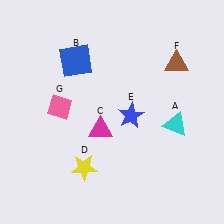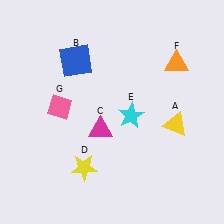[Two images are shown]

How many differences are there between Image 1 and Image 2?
There are 3 differences between the two images.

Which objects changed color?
A changed from cyan to yellow. E changed from blue to cyan. F changed from brown to orange.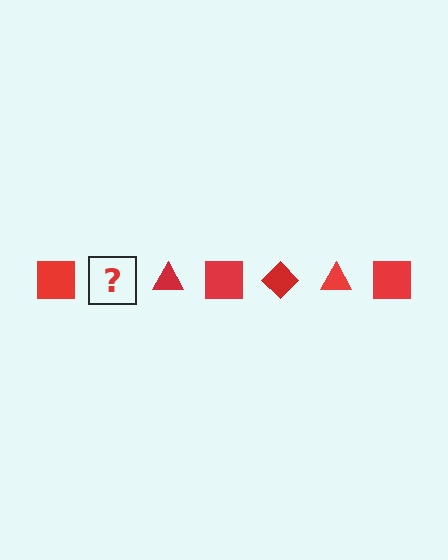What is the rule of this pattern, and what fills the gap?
The rule is that the pattern cycles through square, diamond, triangle shapes in red. The gap should be filled with a red diamond.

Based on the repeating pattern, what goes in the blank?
The blank should be a red diamond.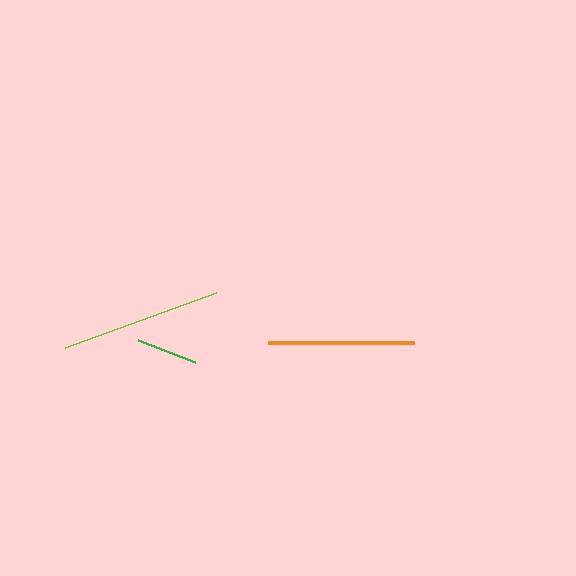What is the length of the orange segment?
The orange segment is approximately 145 pixels long.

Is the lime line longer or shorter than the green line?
The lime line is longer than the green line.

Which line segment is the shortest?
The green line is the shortest at approximately 61 pixels.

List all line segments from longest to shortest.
From longest to shortest: lime, orange, green.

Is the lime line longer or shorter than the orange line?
The lime line is longer than the orange line.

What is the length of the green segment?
The green segment is approximately 61 pixels long.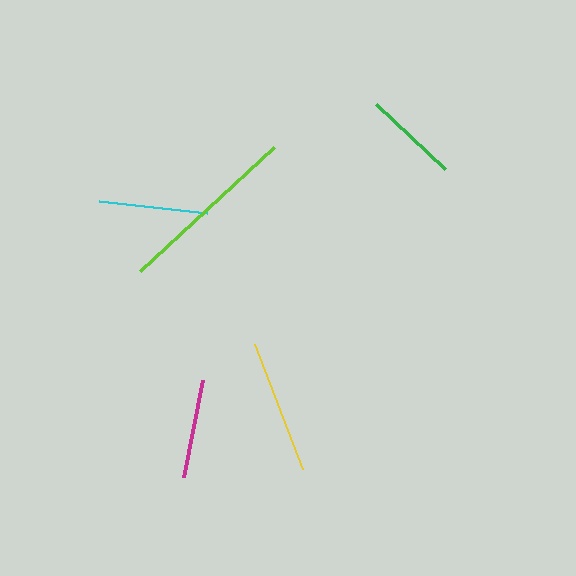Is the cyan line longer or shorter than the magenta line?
The cyan line is longer than the magenta line.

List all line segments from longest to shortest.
From longest to shortest: lime, yellow, cyan, magenta, green.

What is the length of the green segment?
The green segment is approximately 95 pixels long.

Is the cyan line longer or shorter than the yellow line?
The yellow line is longer than the cyan line.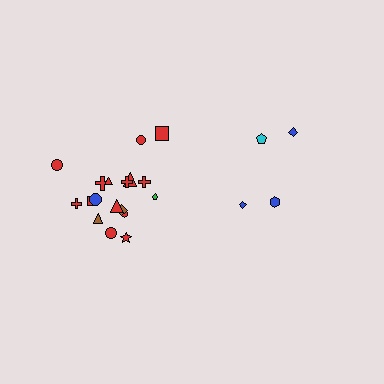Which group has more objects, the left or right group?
The left group.